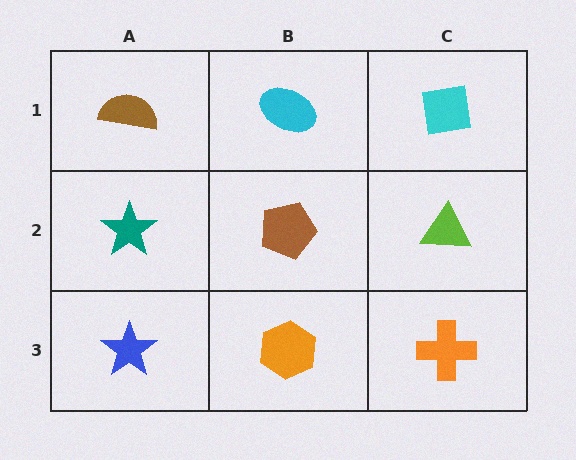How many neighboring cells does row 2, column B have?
4.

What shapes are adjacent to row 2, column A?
A brown semicircle (row 1, column A), a blue star (row 3, column A), a brown pentagon (row 2, column B).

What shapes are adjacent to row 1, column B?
A brown pentagon (row 2, column B), a brown semicircle (row 1, column A), a cyan square (row 1, column C).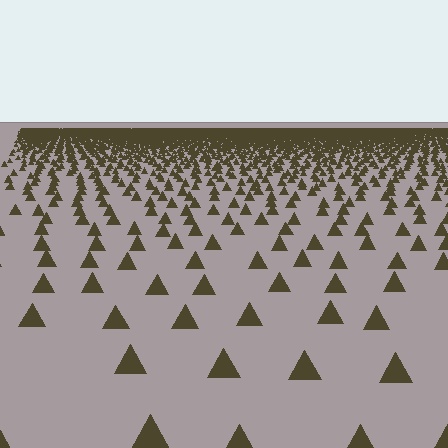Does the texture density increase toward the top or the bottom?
Density increases toward the top.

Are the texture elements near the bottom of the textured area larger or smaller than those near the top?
Larger. Near the bottom, elements are closer to the viewer and appear at a bigger on-screen size.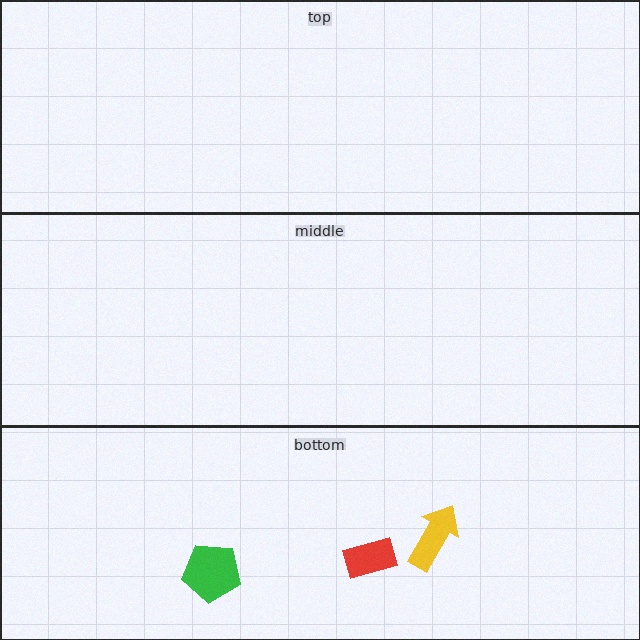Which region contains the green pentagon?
The bottom region.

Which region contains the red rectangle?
The bottom region.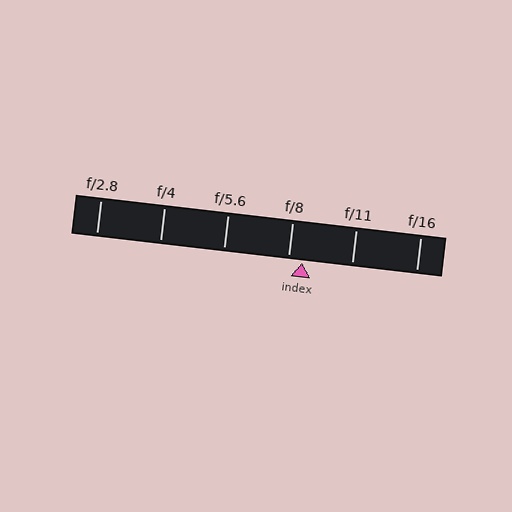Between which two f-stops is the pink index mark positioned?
The index mark is between f/8 and f/11.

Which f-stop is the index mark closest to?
The index mark is closest to f/8.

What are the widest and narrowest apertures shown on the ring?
The widest aperture shown is f/2.8 and the narrowest is f/16.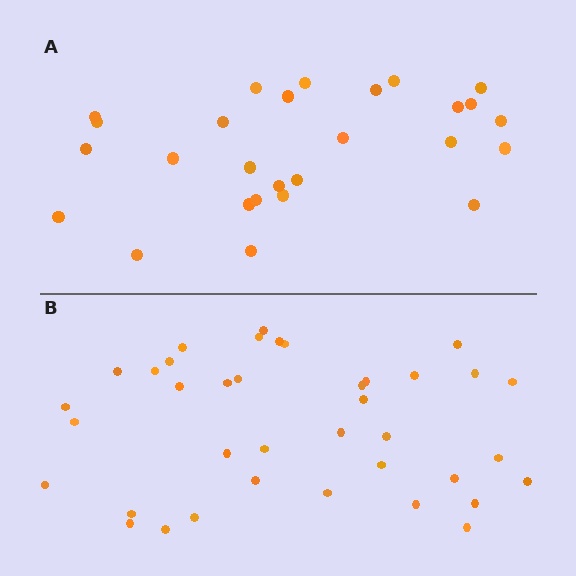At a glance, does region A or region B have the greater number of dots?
Region B (the bottom region) has more dots.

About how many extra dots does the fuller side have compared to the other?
Region B has roughly 12 or so more dots than region A.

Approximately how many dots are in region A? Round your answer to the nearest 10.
About 30 dots. (The exact count is 27, which rounds to 30.)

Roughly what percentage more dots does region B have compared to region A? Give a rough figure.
About 40% more.